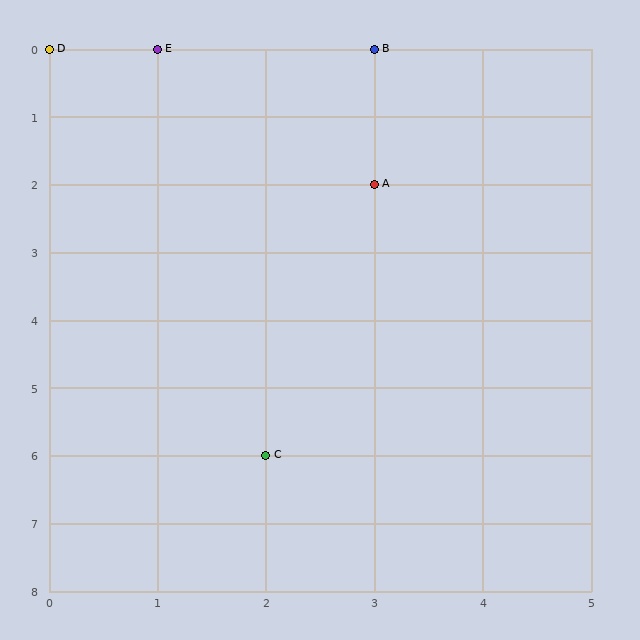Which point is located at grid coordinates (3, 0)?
Point B is at (3, 0).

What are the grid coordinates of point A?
Point A is at grid coordinates (3, 2).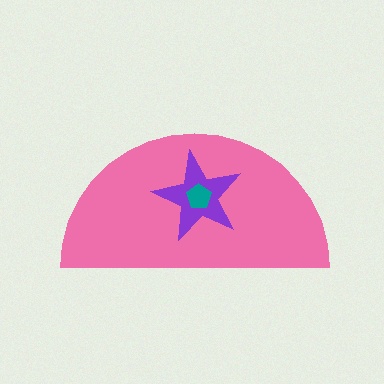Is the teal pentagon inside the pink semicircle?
Yes.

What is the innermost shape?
The teal pentagon.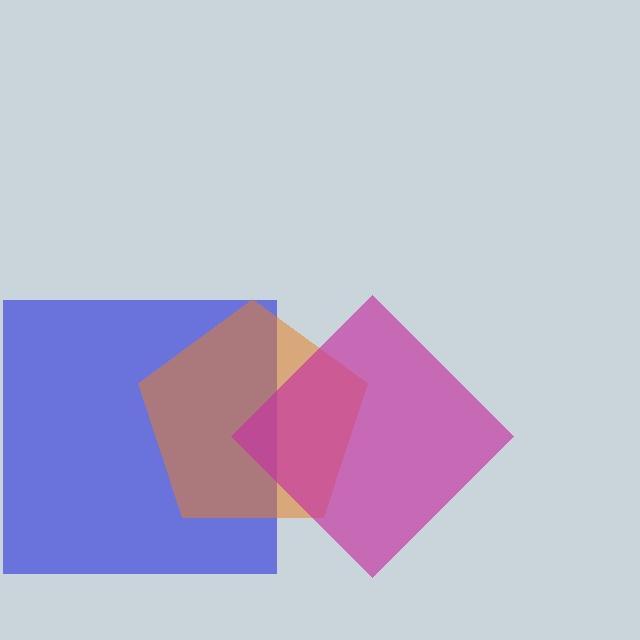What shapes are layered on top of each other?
The layered shapes are: a blue square, an orange pentagon, a magenta diamond.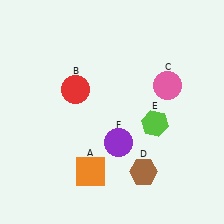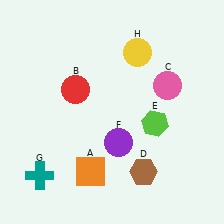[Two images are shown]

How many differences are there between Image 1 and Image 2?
There are 2 differences between the two images.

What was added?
A teal cross (G), a yellow circle (H) were added in Image 2.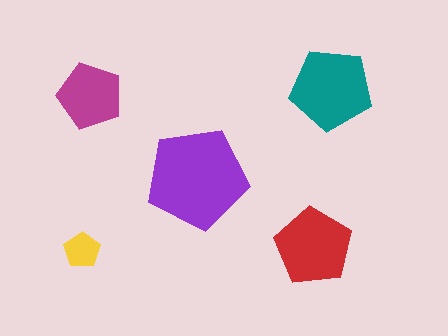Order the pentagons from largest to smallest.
the purple one, the teal one, the red one, the magenta one, the yellow one.